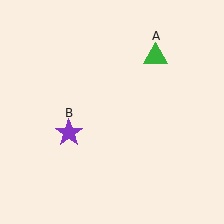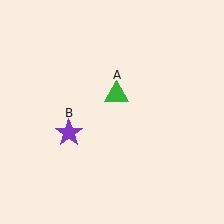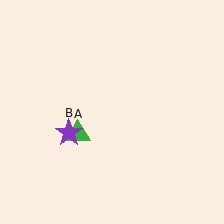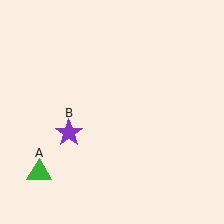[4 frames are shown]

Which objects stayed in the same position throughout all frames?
Purple star (object B) remained stationary.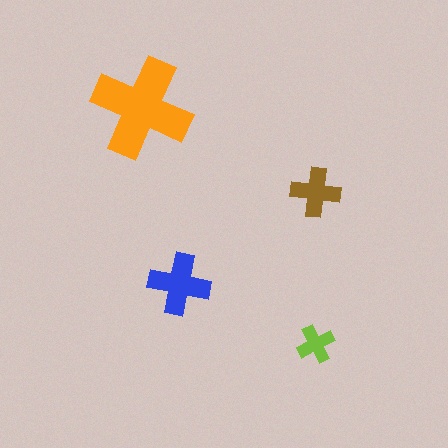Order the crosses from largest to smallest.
the orange one, the blue one, the brown one, the lime one.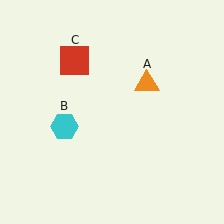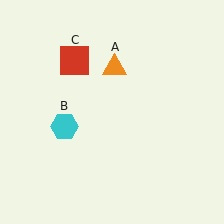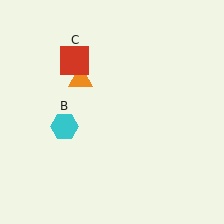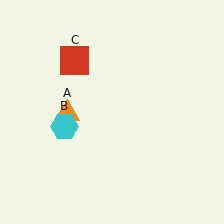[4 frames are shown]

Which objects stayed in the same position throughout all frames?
Cyan hexagon (object B) and red square (object C) remained stationary.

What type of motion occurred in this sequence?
The orange triangle (object A) rotated counterclockwise around the center of the scene.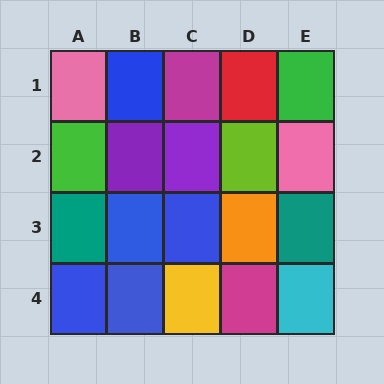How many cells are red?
1 cell is red.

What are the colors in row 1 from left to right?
Pink, blue, magenta, red, green.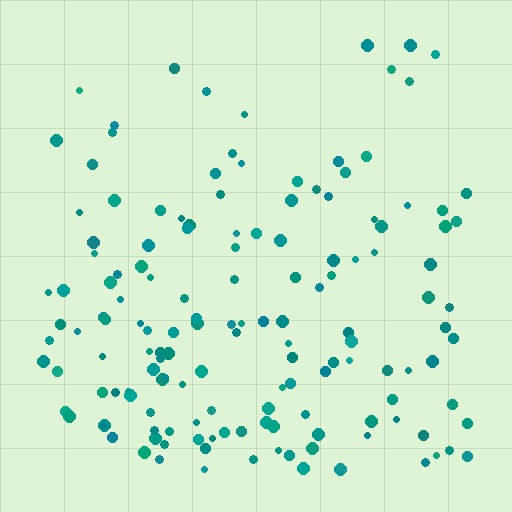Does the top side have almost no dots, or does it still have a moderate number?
Still a moderate number, just noticeably fewer than the bottom.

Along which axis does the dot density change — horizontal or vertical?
Vertical.